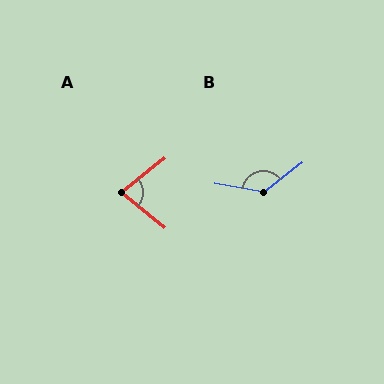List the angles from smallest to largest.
A (77°), B (133°).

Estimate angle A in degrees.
Approximately 77 degrees.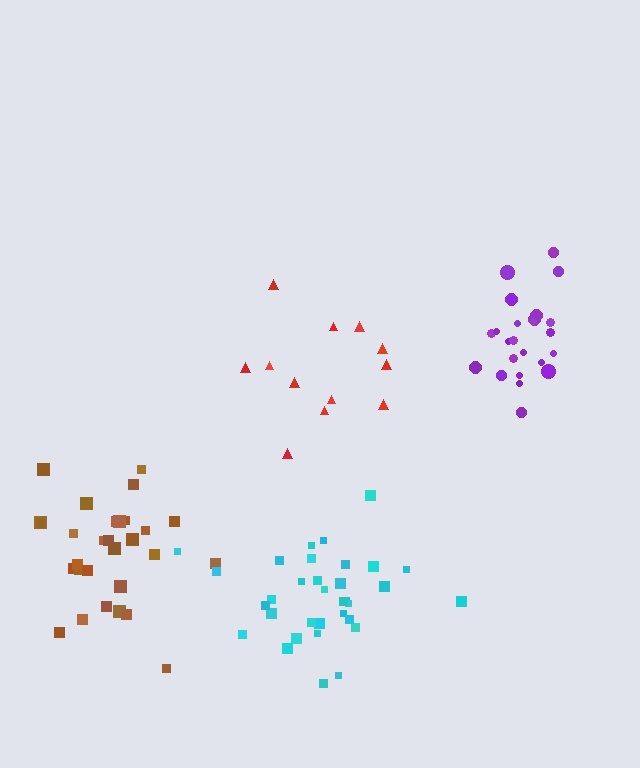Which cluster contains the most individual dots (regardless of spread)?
Cyan (33).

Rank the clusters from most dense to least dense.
purple, brown, cyan, red.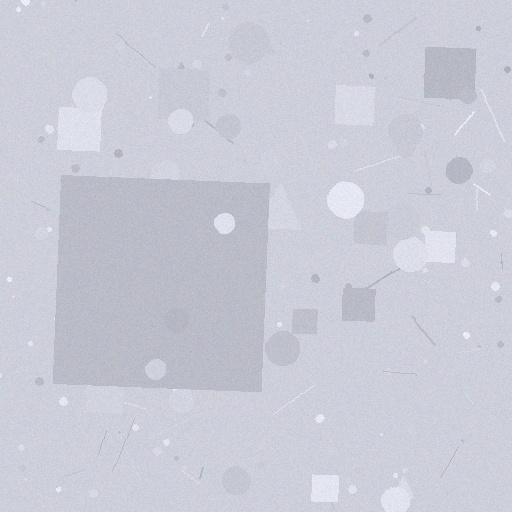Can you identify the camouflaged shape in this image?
The camouflaged shape is a square.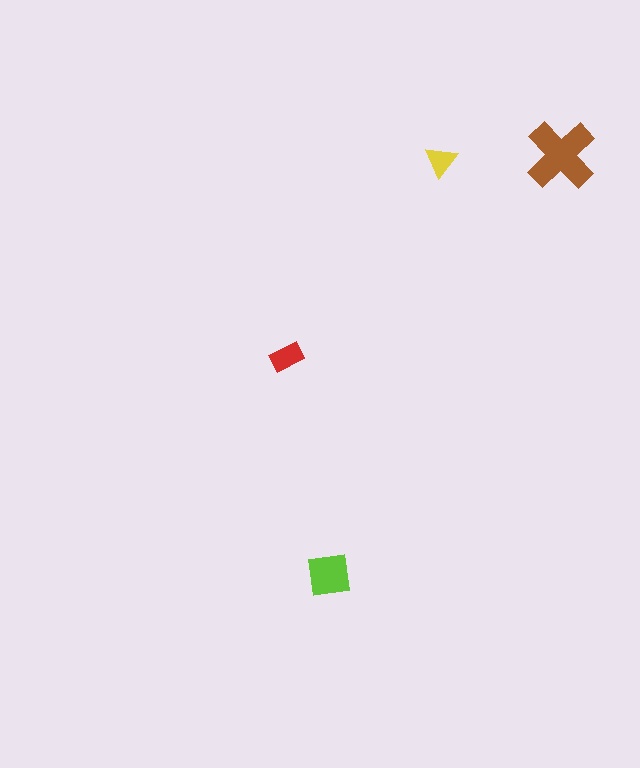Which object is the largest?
The brown cross.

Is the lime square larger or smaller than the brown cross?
Smaller.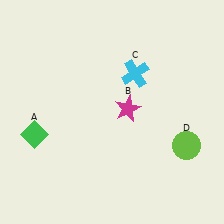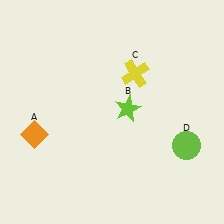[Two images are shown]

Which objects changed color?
A changed from green to orange. B changed from magenta to lime. C changed from cyan to yellow.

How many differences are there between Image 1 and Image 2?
There are 3 differences between the two images.